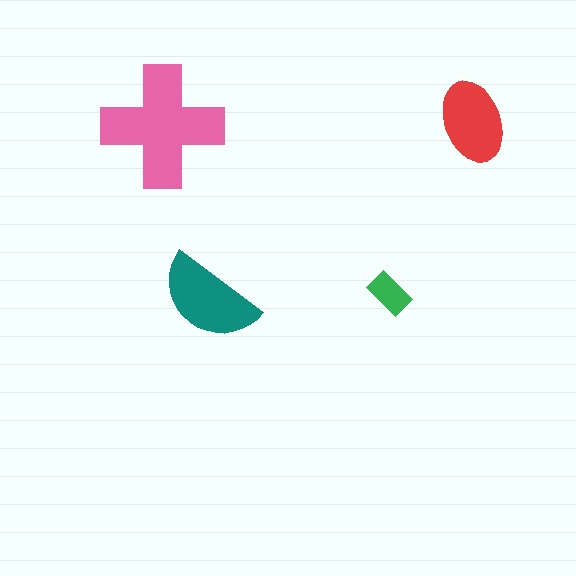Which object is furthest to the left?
The pink cross is leftmost.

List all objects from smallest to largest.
The green rectangle, the red ellipse, the teal semicircle, the pink cross.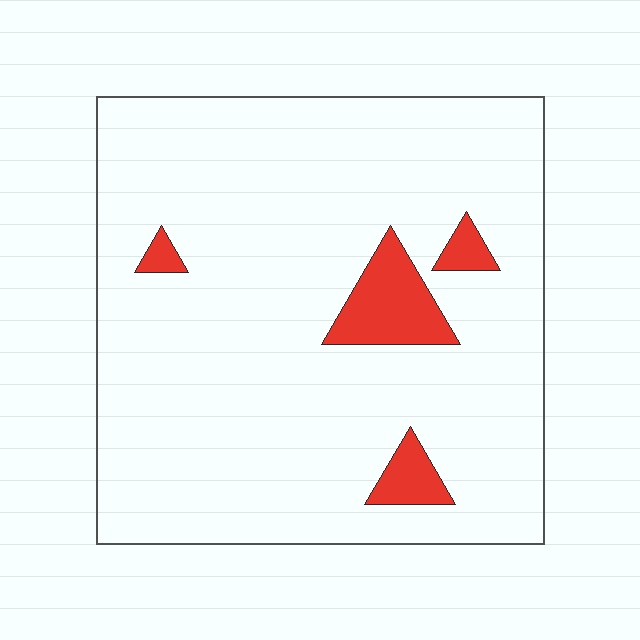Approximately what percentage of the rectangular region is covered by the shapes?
Approximately 10%.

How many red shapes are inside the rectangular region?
4.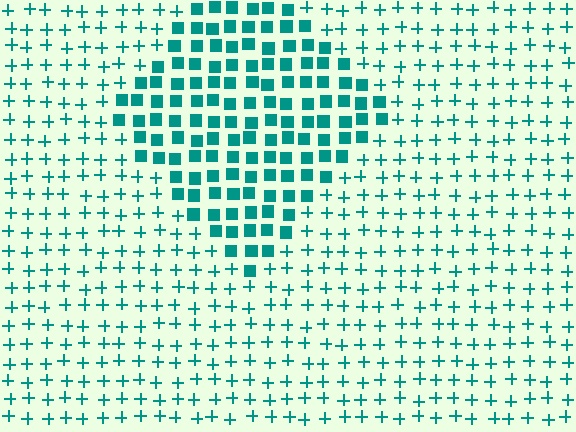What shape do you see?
I see a diamond.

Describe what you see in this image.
The image is filled with small teal elements arranged in a uniform grid. A diamond-shaped region contains squares, while the surrounding area contains plus signs. The boundary is defined purely by the change in element shape.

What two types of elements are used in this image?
The image uses squares inside the diamond region and plus signs outside it.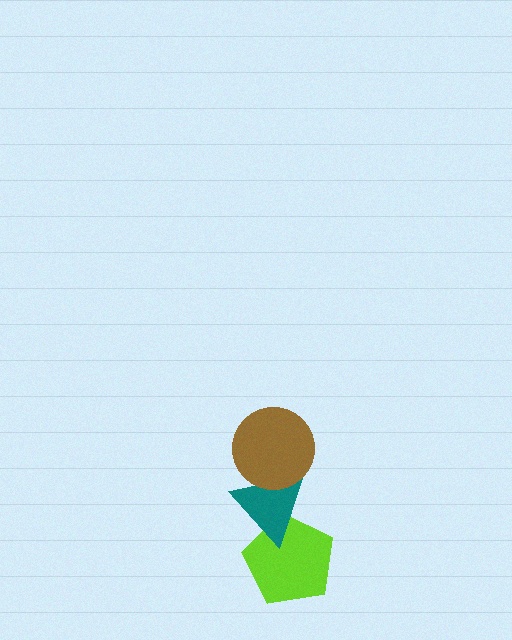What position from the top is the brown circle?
The brown circle is 1st from the top.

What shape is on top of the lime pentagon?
The teal triangle is on top of the lime pentagon.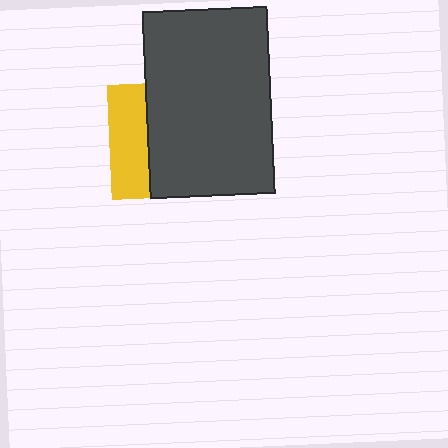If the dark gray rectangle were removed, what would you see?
You would see the complete yellow square.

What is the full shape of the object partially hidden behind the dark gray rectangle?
The partially hidden object is a yellow square.